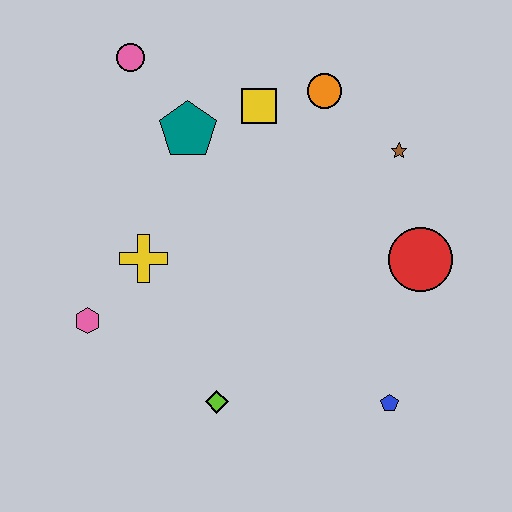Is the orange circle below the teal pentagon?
No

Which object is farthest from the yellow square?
The blue pentagon is farthest from the yellow square.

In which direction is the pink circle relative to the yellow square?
The pink circle is to the left of the yellow square.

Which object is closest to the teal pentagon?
The yellow square is closest to the teal pentagon.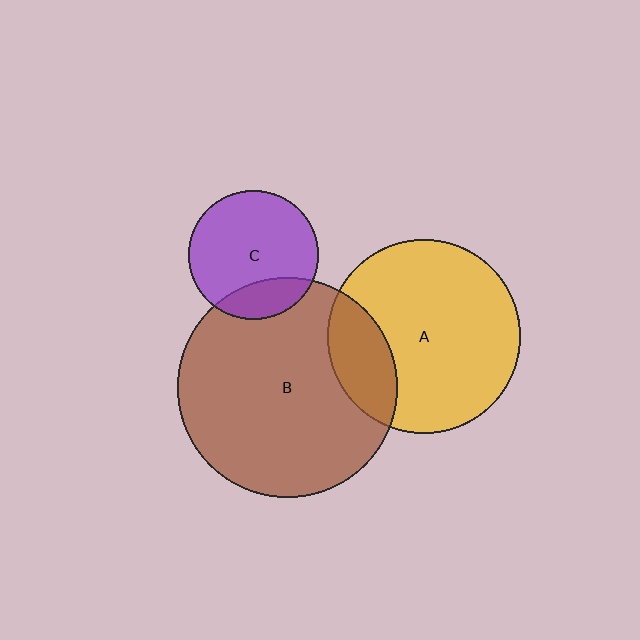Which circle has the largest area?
Circle B (brown).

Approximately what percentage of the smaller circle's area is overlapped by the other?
Approximately 20%.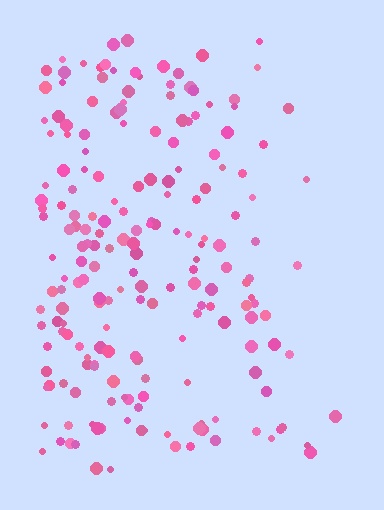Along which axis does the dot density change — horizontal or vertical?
Horizontal.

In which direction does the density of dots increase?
From right to left, with the left side densest.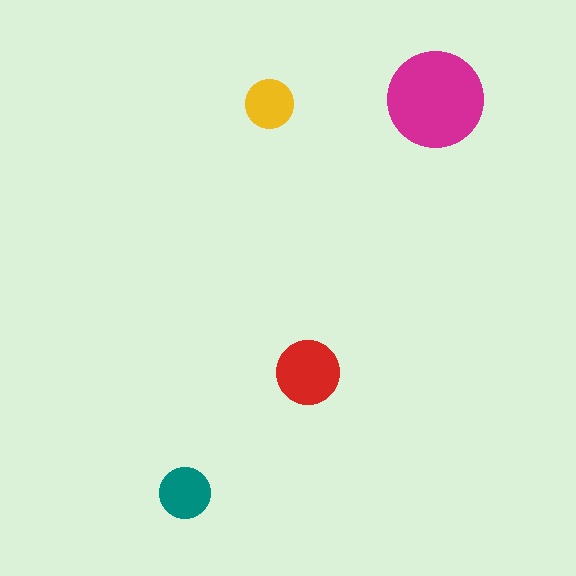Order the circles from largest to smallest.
the magenta one, the red one, the teal one, the yellow one.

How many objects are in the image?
There are 4 objects in the image.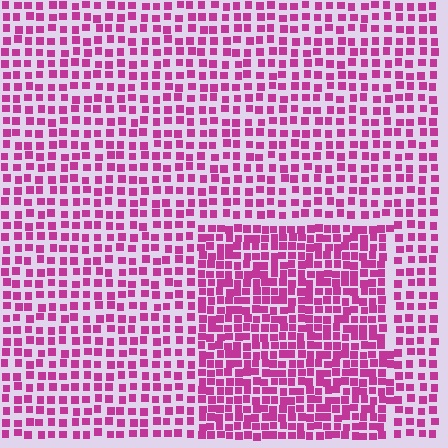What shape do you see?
I see a rectangle.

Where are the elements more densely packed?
The elements are more densely packed inside the rectangle boundary.